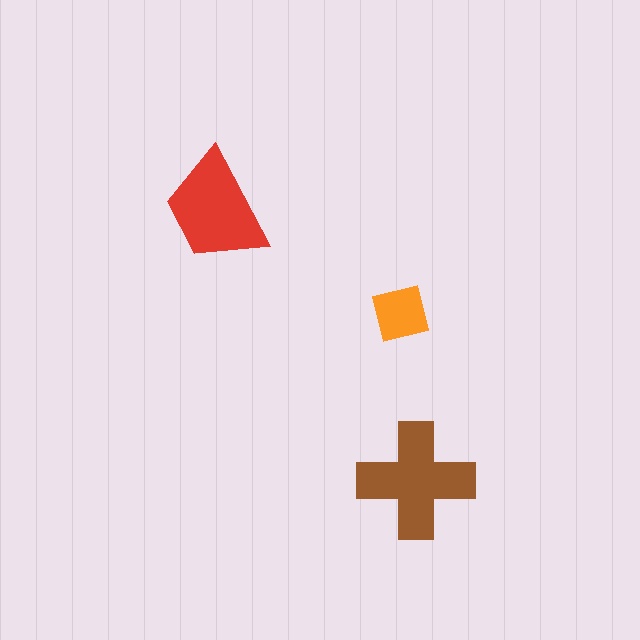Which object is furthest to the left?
The red trapezoid is leftmost.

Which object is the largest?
The brown cross.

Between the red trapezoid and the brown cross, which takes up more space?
The brown cross.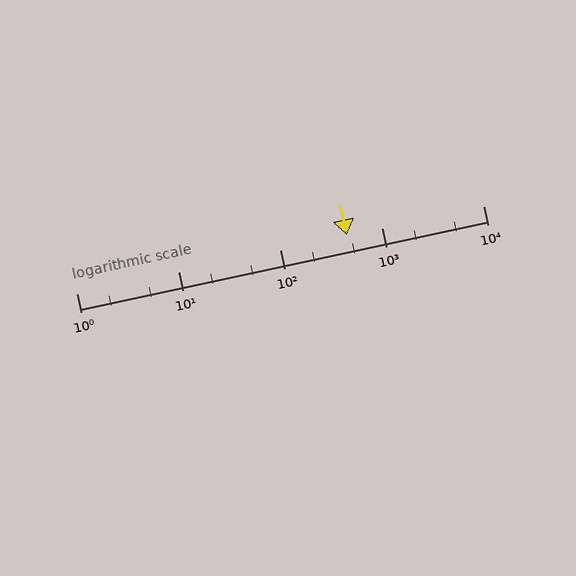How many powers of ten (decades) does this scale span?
The scale spans 4 decades, from 1 to 10000.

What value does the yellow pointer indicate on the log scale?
The pointer indicates approximately 460.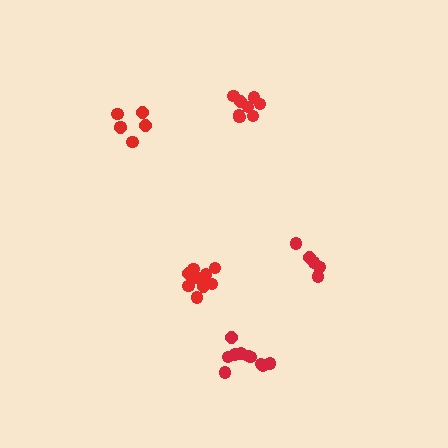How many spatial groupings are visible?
There are 5 spatial groupings.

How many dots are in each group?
Group 1: 5 dots, Group 2: 8 dots, Group 3: 10 dots, Group 4: 11 dots, Group 5: 6 dots (40 total).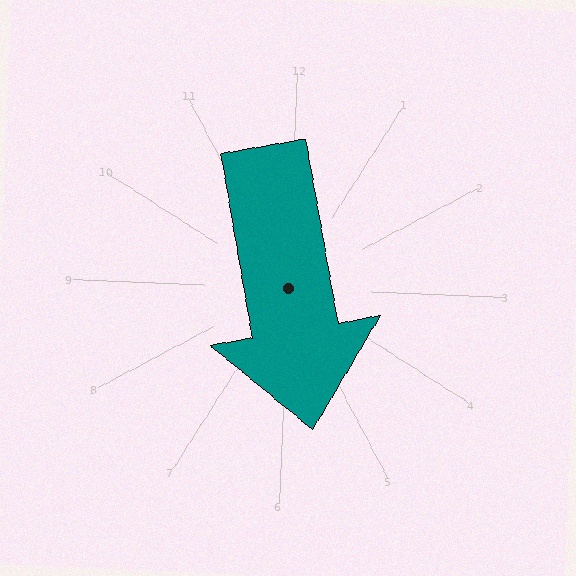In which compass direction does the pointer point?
South.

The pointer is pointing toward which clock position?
Roughly 6 o'clock.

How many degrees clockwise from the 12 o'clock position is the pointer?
Approximately 168 degrees.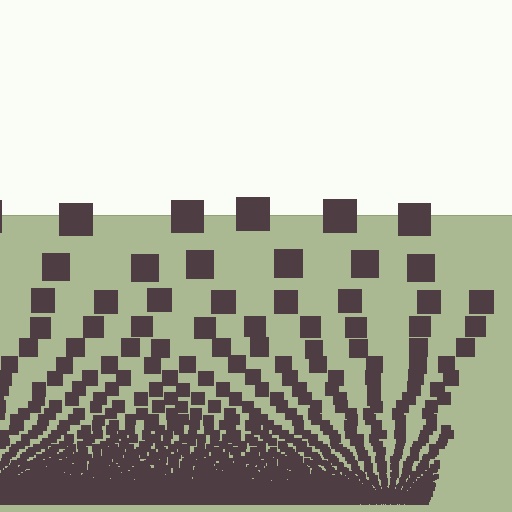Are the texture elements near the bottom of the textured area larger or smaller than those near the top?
Smaller. The gradient is inverted — elements near the bottom are smaller and denser.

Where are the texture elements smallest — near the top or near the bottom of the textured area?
Near the bottom.